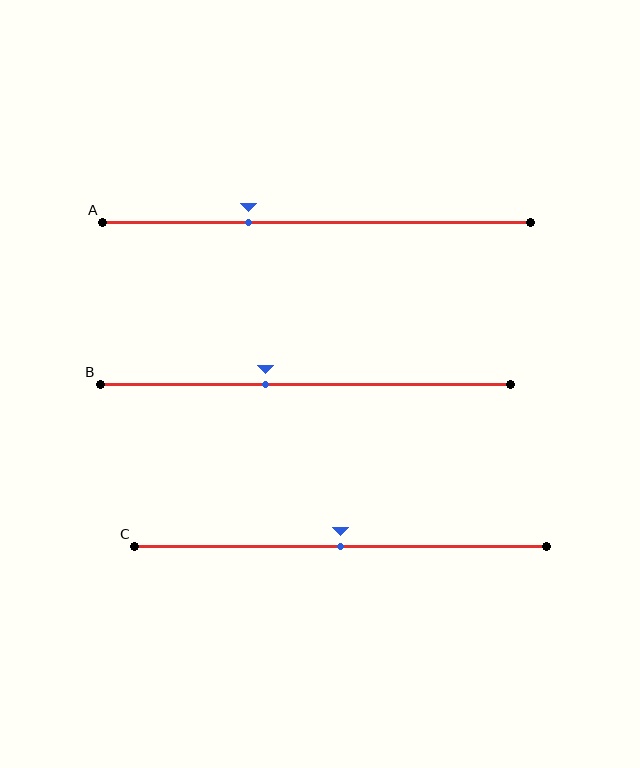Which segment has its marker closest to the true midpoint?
Segment C has its marker closest to the true midpoint.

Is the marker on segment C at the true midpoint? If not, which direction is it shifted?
Yes, the marker on segment C is at the true midpoint.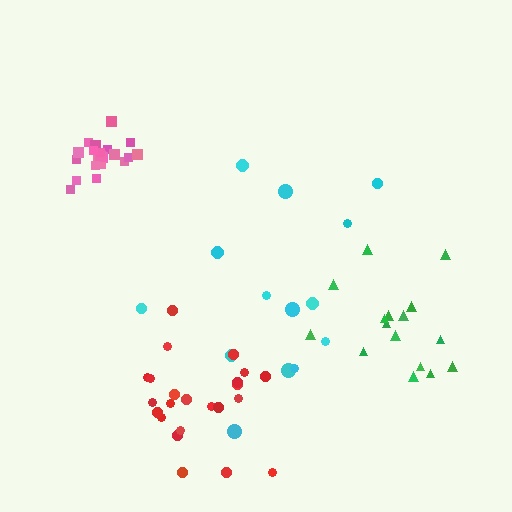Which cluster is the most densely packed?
Pink.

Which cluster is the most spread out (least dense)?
Cyan.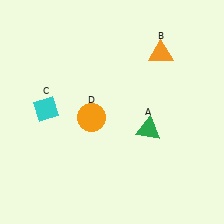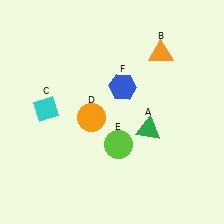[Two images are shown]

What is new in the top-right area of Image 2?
A blue hexagon (F) was added in the top-right area of Image 2.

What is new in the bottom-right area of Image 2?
A lime circle (E) was added in the bottom-right area of Image 2.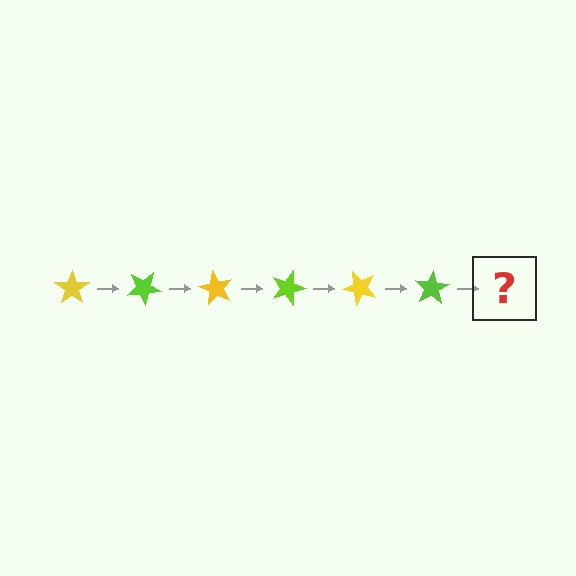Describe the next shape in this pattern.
It should be a yellow star, rotated 180 degrees from the start.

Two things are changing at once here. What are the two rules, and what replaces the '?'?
The two rules are that it rotates 30 degrees each step and the color cycles through yellow and lime. The '?' should be a yellow star, rotated 180 degrees from the start.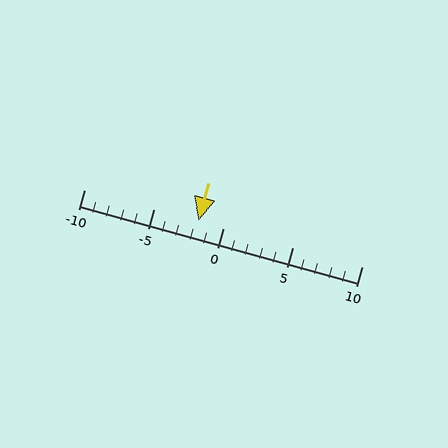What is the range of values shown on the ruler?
The ruler shows values from -10 to 10.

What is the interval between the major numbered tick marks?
The major tick marks are spaced 5 units apart.